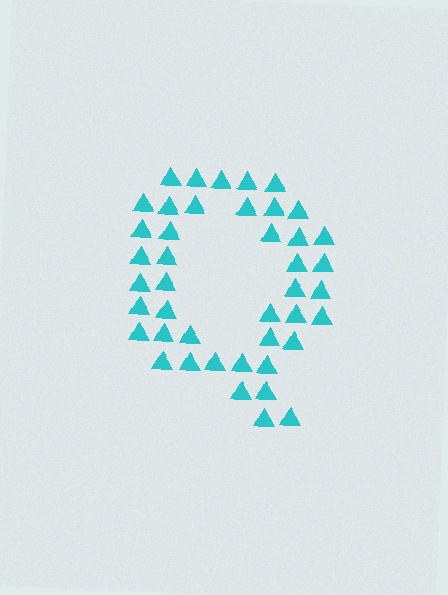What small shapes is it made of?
It is made of small triangles.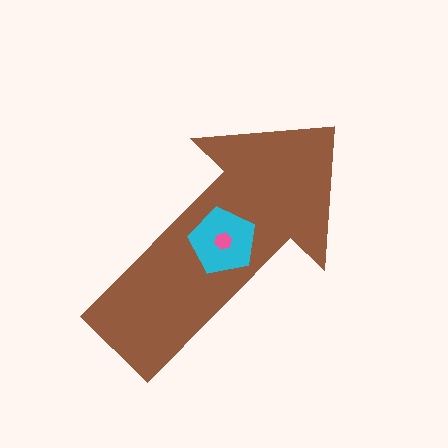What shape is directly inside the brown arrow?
The cyan pentagon.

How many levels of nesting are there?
3.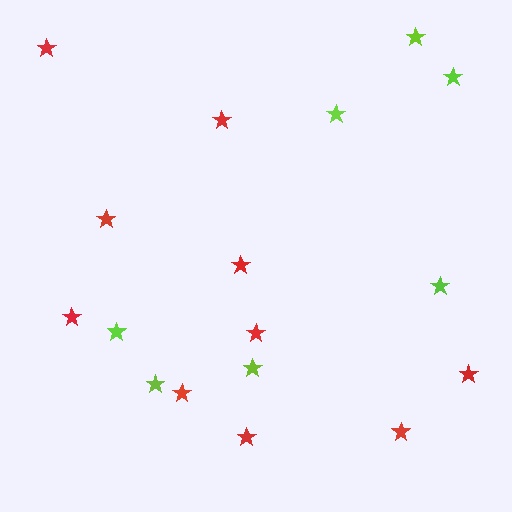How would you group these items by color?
There are 2 groups: one group of lime stars (7) and one group of red stars (10).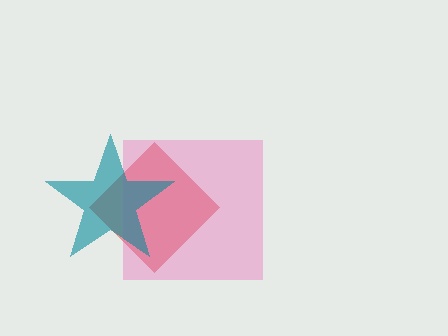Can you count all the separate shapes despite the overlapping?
Yes, there are 3 separate shapes.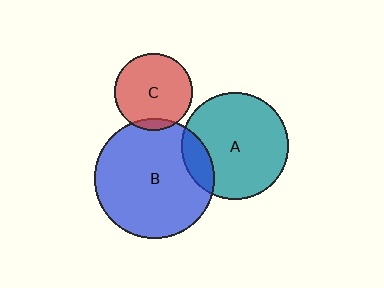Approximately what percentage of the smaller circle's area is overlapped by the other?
Approximately 10%.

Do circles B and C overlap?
Yes.